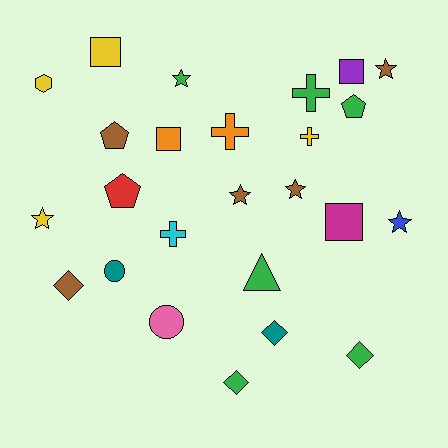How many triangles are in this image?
There is 1 triangle.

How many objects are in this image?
There are 25 objects.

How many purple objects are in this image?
There is 1 purple object.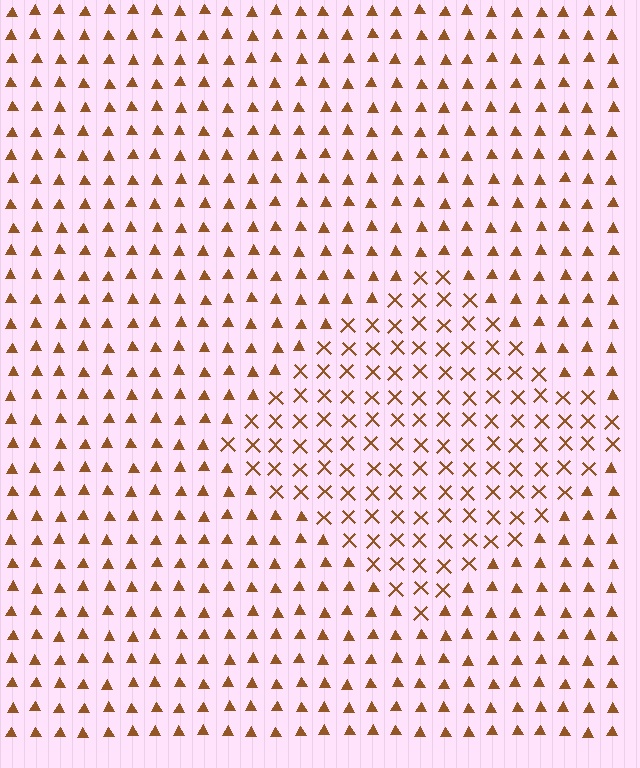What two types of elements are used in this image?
The image uses X marks inside the diamond region and triangles outside it.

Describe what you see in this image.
The image is filled with small brown elements arranged in a uniform grid. A diamond-shaped region contains X marks, while the surrounding area contains triangles. The boundary is defined purely by the change in element shape.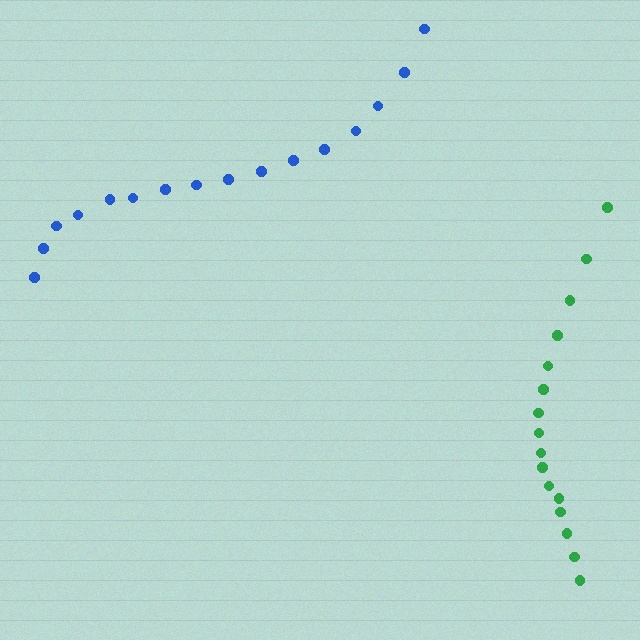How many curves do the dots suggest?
There are 2 distinct paths.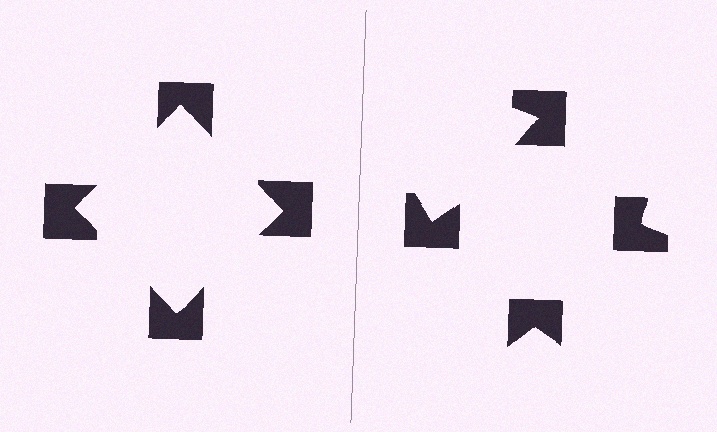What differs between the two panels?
The notched squares are positioned identically on both sides; only the wedge orientations differ. On the left they align to a square; on the right they are misaligned.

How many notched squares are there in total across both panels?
8 — 4 on each side.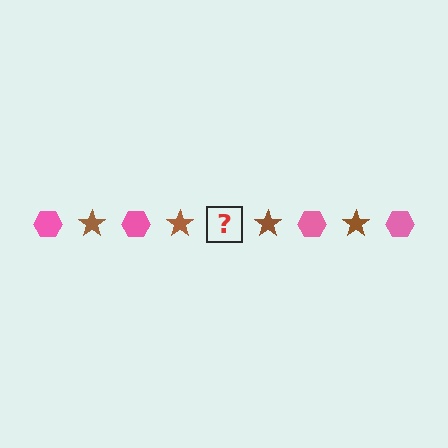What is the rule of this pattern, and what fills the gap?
The rule is that the pattern alternates between pink hexagon and brown star. The gap should be filled with a pink hexagon.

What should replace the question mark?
The question mark should be replaced with a pink hexagon.